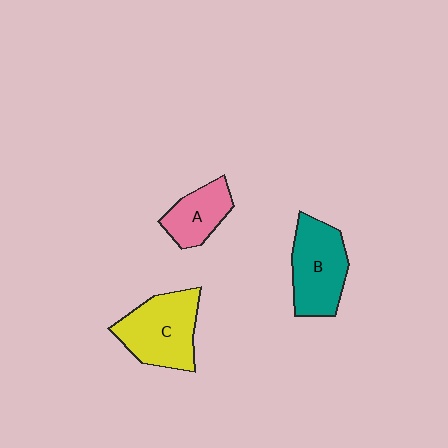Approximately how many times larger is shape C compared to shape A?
Approximately 1.6 times.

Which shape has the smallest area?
Shape A (pink).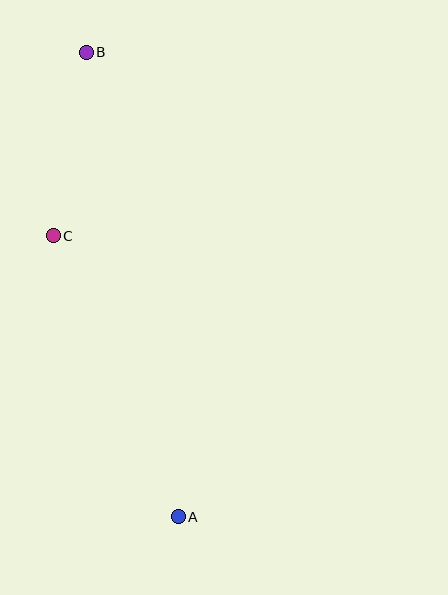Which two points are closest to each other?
Points B and C are closest to each other.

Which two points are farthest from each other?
Points A and B are farthest from each other.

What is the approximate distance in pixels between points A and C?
The distance between A and C is approximately 308 pixels.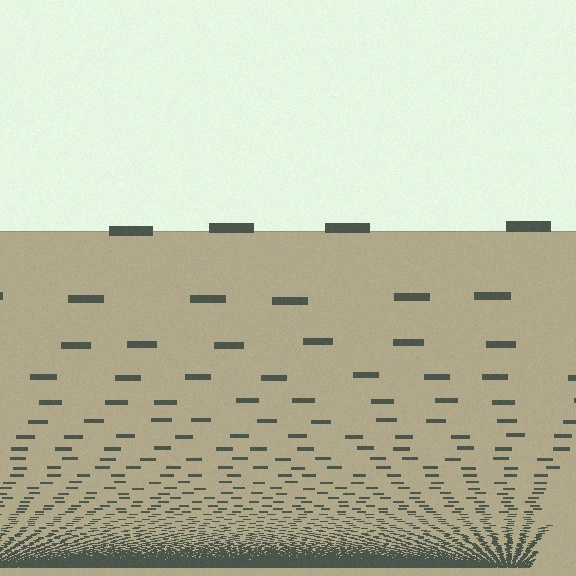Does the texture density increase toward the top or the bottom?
Density increases toward the bottom.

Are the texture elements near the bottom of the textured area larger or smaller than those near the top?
Smaller. The gradient is inverted — elements near the bottom are smaller and denser.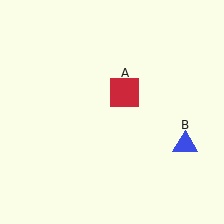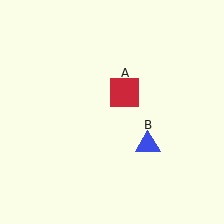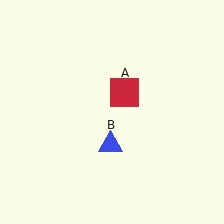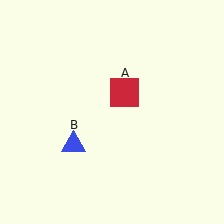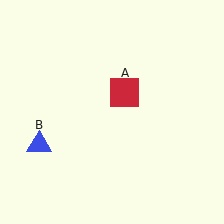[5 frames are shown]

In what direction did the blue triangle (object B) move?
The blue triangle (object B) moved left.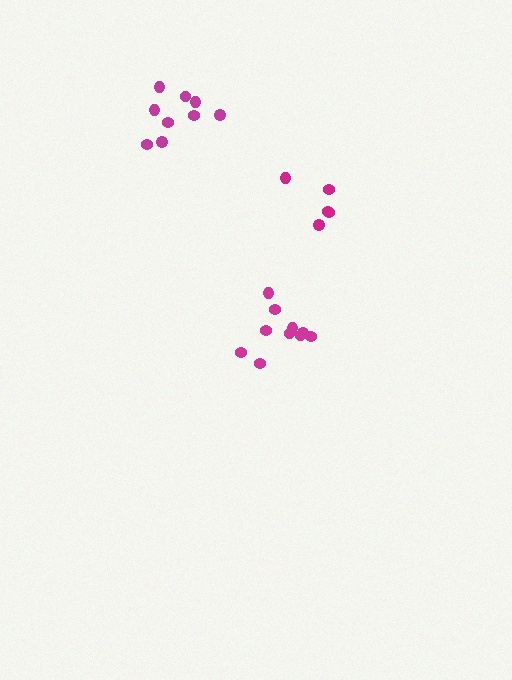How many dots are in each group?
Group 1: 9 dots, Group 2: 10 dots, Group 3: 6 dots (25 total).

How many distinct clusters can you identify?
There are 3 distinct clusters.